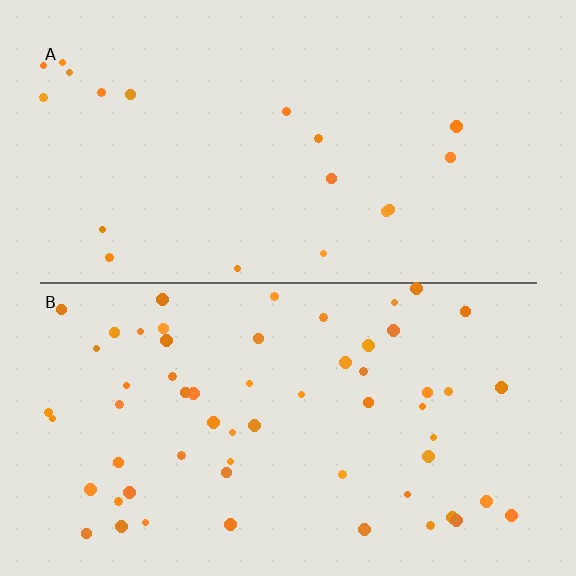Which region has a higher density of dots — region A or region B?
B (the bottom).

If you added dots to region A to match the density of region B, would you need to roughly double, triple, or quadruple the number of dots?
Approximately triple.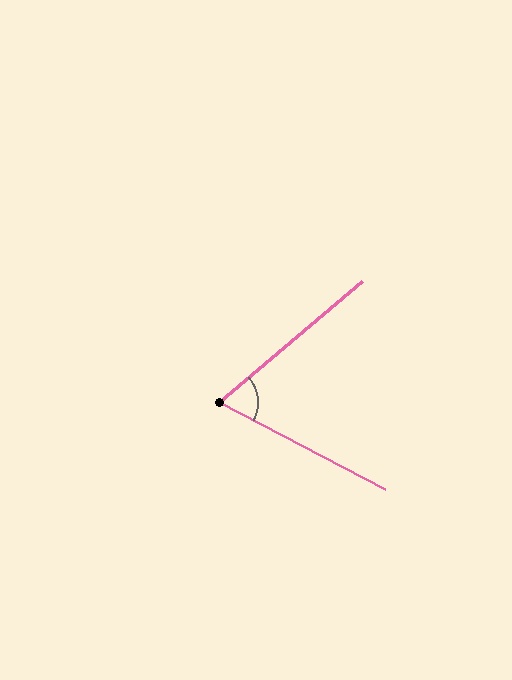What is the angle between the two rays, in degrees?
Approximately 68 degrees.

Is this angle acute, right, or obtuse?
It is acute.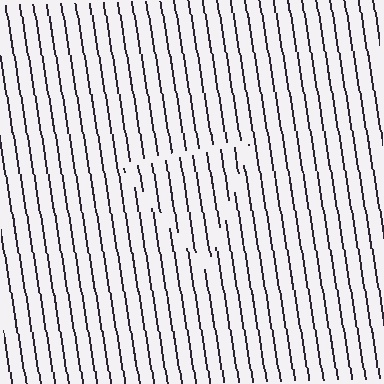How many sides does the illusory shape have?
3 sides — the line-ends trace a triangle.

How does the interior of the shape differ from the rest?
The interior of the shape contains the same grating, shifted by half a period — the contour is defined by the phase discontinuity where line-ends from the inner and outer gratings abut.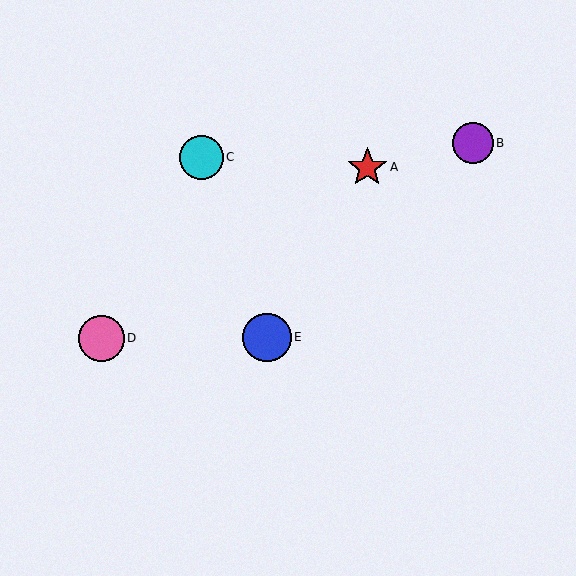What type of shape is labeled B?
Shape B is a purple circle.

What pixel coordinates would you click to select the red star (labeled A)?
Click at (367, 167) to select the red star A.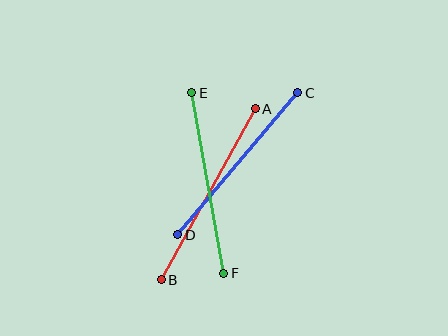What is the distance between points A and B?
The distance is approximately 196 pixels.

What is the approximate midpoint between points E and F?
The midpoint is at approximately (208, 183) pixels.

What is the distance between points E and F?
The distance is approximately 183 pixels.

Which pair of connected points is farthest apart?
Points A and B are farthest apart.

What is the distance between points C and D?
The distance is approximately 186 pixels.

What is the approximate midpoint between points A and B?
The midpoint is at approximately (208, 194) pixels.